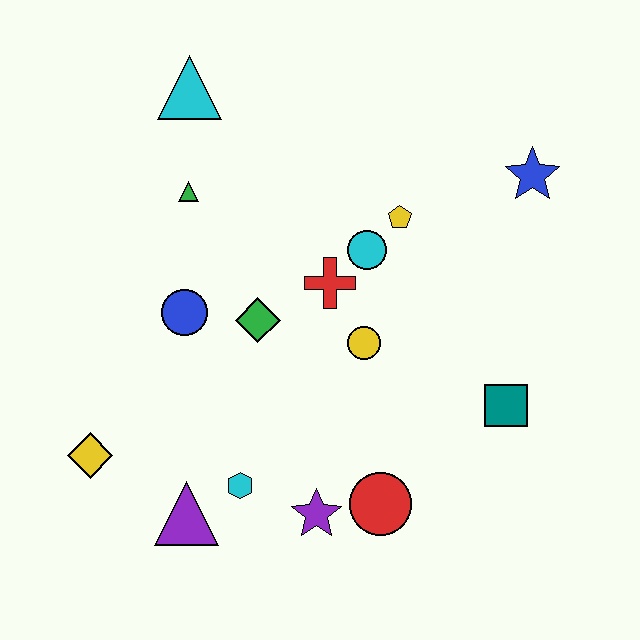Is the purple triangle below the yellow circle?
Yes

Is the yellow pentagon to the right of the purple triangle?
Yes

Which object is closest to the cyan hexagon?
The purple triangle is closest to the cyan hexagon.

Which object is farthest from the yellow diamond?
The blue star is farthest from the yellow diamond.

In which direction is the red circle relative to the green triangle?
The red circle is below the green triangle.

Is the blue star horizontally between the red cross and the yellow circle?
No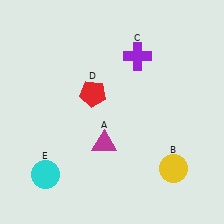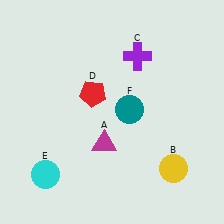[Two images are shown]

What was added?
A teal circle (F) was added in Image 2.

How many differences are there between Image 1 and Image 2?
There is 1 difference between the two images.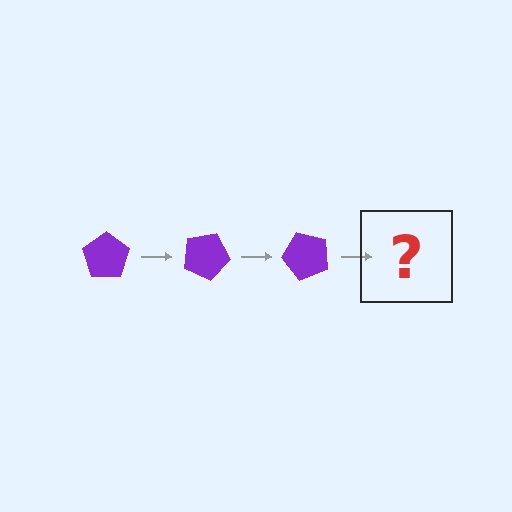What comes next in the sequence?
The next element should be a purple pentagon rotated 75 degrees.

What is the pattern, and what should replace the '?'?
The pattern is that the pentagon rotates 25 degrees each step. The '?' should be a purple pentagon rotated 75 degrees.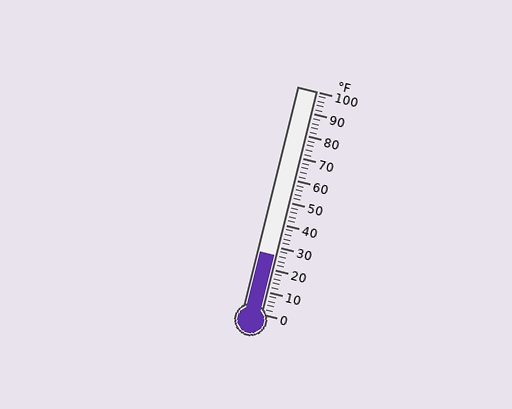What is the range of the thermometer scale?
The thermometer scale ranges from 0°F to 100°F.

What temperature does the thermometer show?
The thermometer shows approximately 26°F.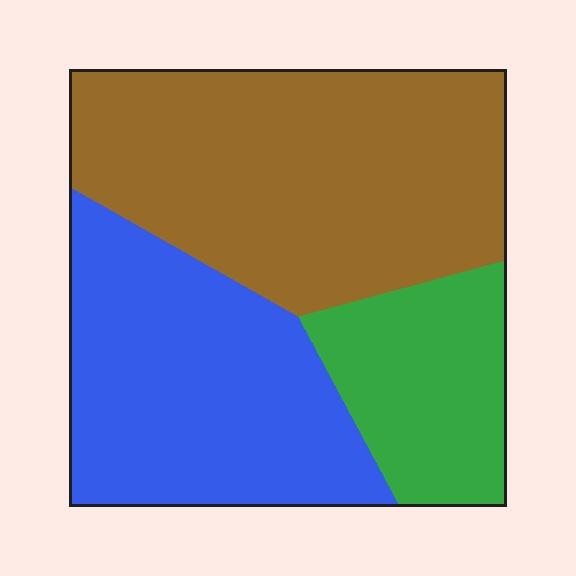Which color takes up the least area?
Green, at roughly 20%.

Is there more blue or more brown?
Brown.